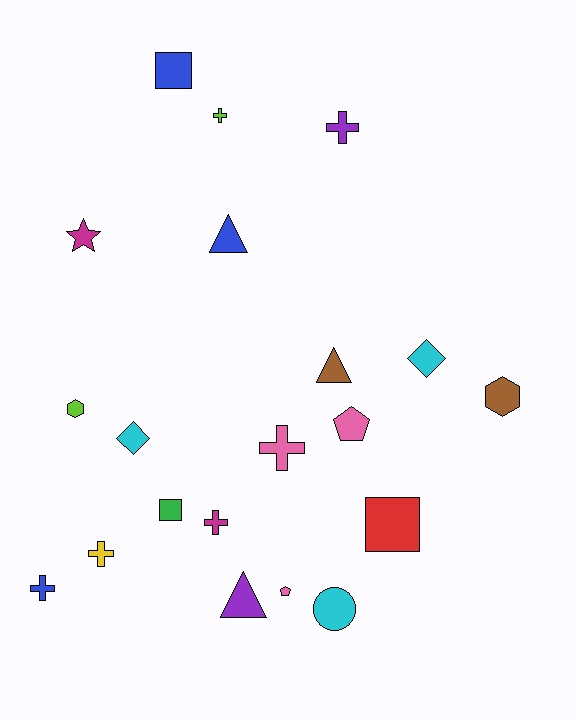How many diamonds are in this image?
There are 2 diamonds.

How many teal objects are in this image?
There are no teal objects.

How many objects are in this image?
There are 20 objects.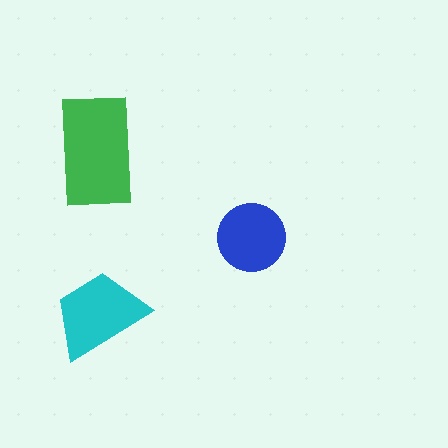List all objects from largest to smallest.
The green rectangle, the cyan trapezoid, the blue circle.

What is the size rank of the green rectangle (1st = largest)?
1st.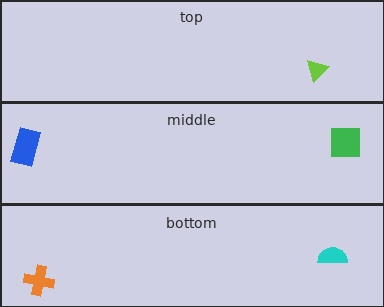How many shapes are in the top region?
1.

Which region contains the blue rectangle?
The middle region.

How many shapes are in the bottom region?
2.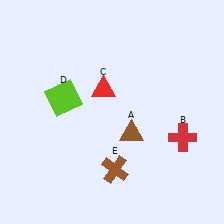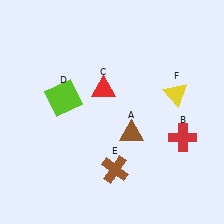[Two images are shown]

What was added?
A yellow triangle (F) was added in Image 2.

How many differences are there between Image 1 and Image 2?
There is 1 difference between the two images.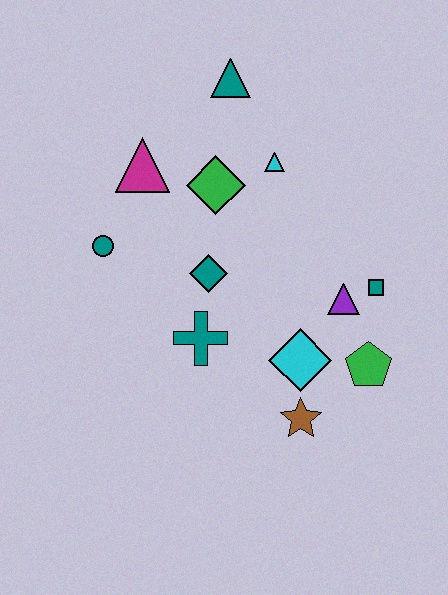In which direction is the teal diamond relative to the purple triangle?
The teal diamond is to the left of the purple triangle.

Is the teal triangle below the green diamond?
No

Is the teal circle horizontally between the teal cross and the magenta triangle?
No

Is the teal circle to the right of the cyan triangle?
No